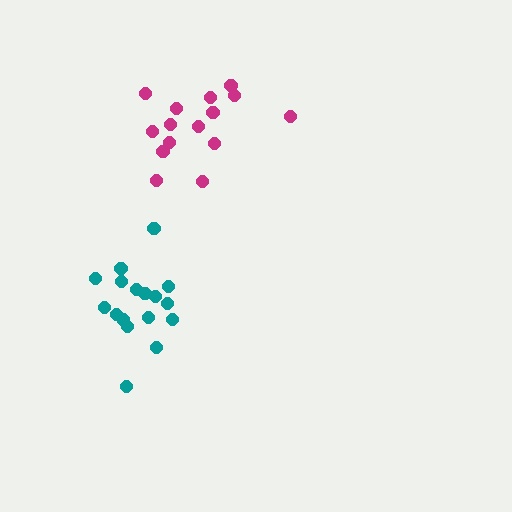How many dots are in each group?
Group 1: 15 dots, Group 2: 17 dots (32 total).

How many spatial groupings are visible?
There are 2 spatial groupings.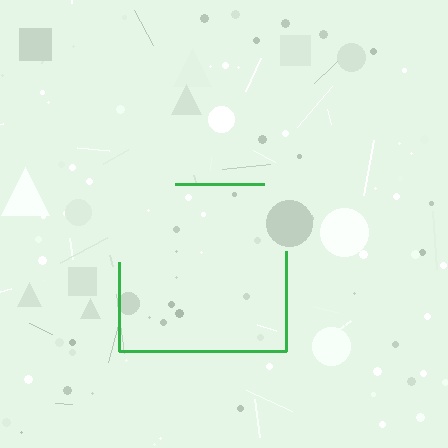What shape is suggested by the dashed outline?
The dashed outline suggests a square.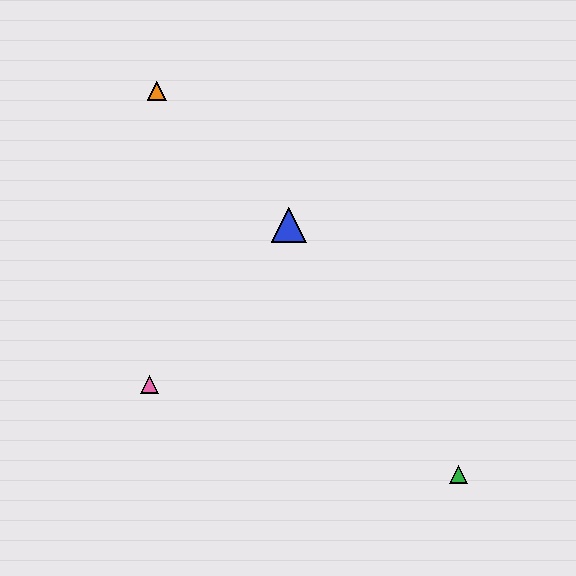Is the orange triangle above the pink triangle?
Yes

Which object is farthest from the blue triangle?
The green triangle is farthest from the blue triangle.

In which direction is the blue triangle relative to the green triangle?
The blue triangle is above the green triangle.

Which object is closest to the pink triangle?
The blue triangle is closest to the pink triangle.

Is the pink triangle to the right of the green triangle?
No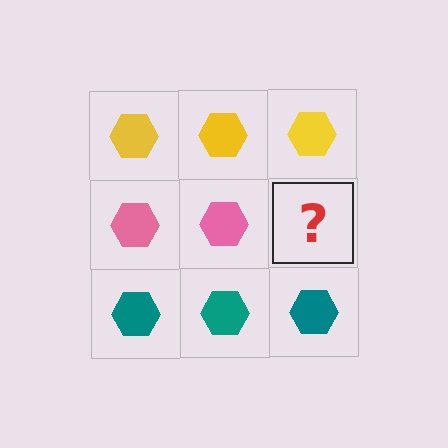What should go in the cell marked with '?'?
The missing cell should contain a pink hexagon.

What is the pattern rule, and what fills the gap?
The rule is that each row has a consistent color. The gap should be filled with a pink hexagon.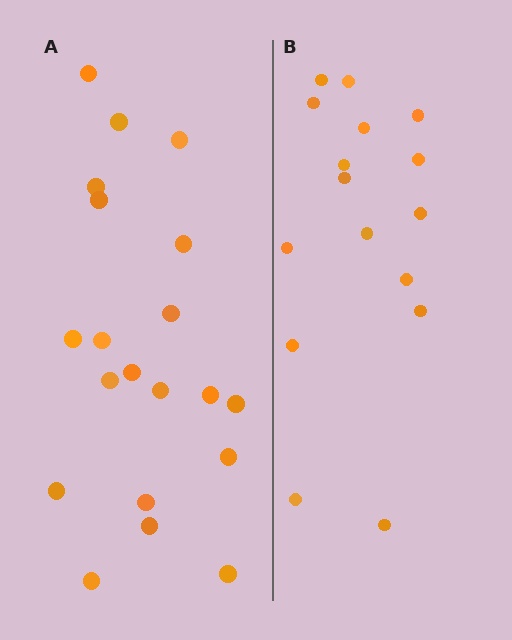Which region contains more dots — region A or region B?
Region A (the left region) has more dots.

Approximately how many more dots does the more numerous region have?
Region A has about 4 more dots than region B.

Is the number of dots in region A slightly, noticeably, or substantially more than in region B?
Region A has noticeably more, but not dramatically so. The ratio is roughly 1.2 to 1.